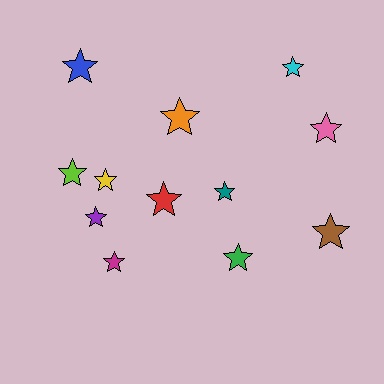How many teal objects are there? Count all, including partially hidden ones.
There is 1 teal object.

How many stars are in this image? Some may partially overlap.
There are 12 stars.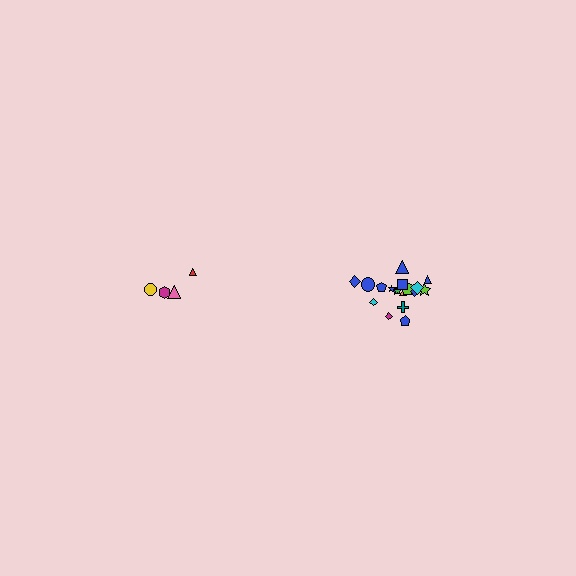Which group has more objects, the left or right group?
The right group.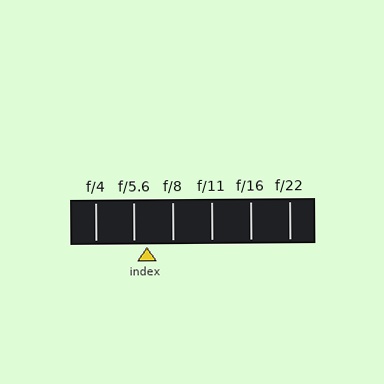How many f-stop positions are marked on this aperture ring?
There are 6 f-stop positions marked.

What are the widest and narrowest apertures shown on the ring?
The widest aperture shown is f/4 and the narrowest is f/22.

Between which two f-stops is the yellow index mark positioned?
The index mark is between f/5.6 and f/8.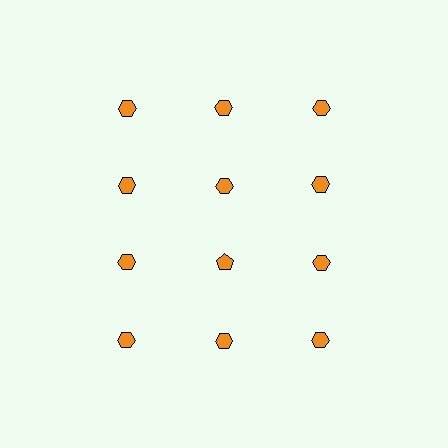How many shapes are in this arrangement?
There are 12 shapes arranged in a grid pattern.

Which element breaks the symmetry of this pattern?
The orange pentagon in the third row, second from left column breaks the symmetry. All other shapes are orange hexagons.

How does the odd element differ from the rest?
It has a different shape: pentagon instead of hexagon.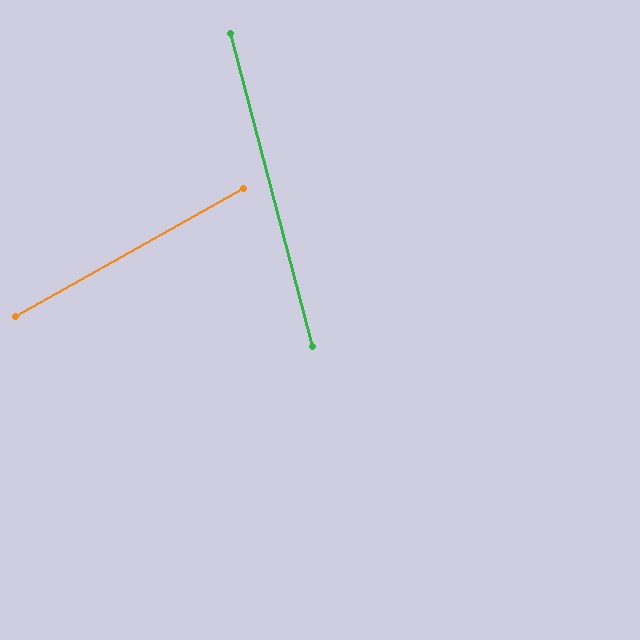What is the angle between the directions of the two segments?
Approximately 75 degrees.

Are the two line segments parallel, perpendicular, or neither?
Neither parallel nor perpendicular — they differ by about 75°.